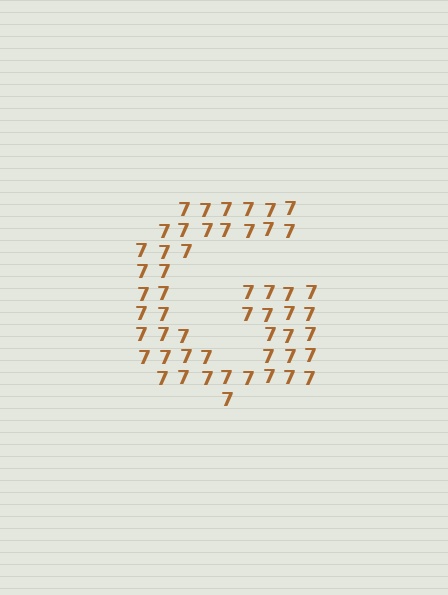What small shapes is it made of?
It is made of small digit 7's.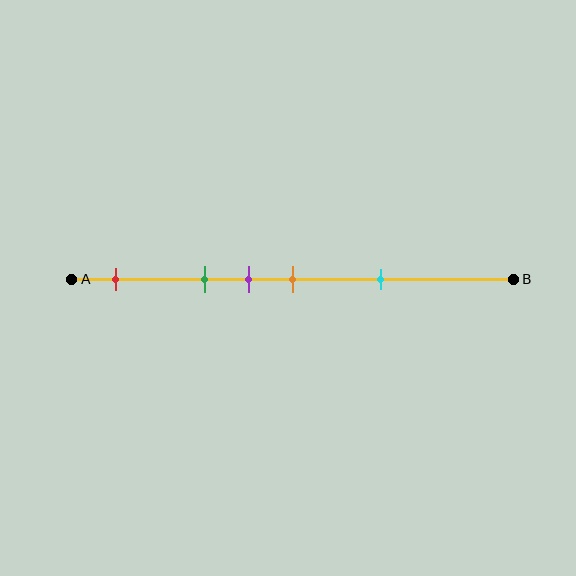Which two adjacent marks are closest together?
The purple and orange marks are the closest adjacent pair.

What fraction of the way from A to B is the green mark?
The green mark is approximately 30% (0.3) of the way from A to B.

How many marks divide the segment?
There are 5 marks dividing the segment.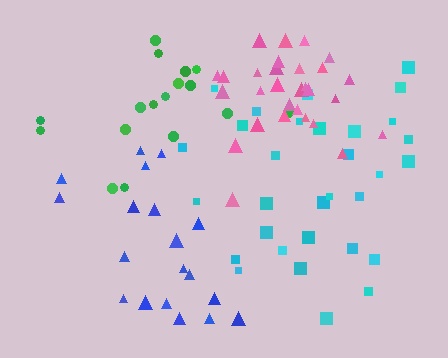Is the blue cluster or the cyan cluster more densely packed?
Cyan.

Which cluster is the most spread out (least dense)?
Blue.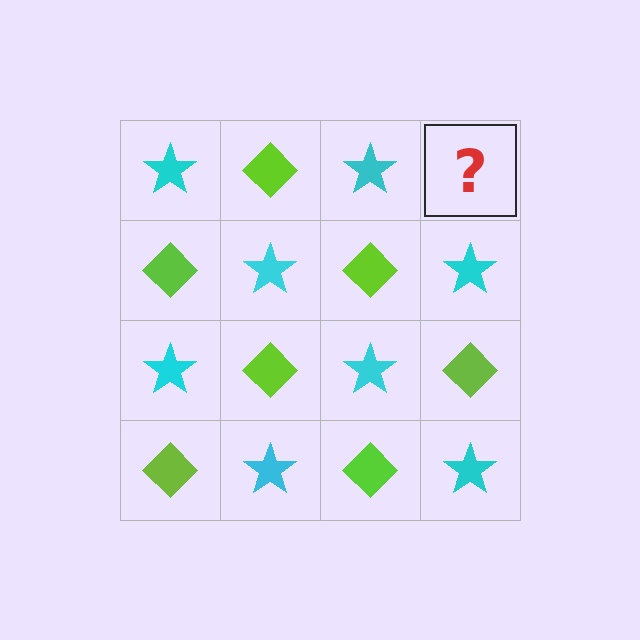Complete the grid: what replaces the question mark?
The question mark should be replaced with a lime diamond.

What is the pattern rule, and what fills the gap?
The rule is that it alternates cyan star and lime diamond in a checkerboard pattern. The gap should be filled with a lime diamond.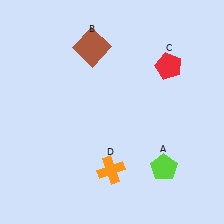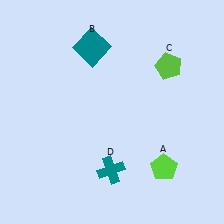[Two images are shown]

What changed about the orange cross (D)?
In Image 1, D is orange. In Image 2, it changed to teal.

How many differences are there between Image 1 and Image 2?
There are 3 differences between the two images.